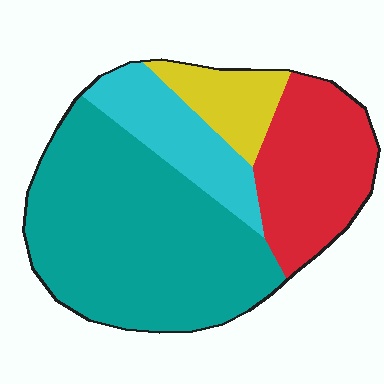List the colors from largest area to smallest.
From largest to smallest: teal, red, cyan, yellow.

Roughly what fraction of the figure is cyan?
Cyan covers 15% of the figure.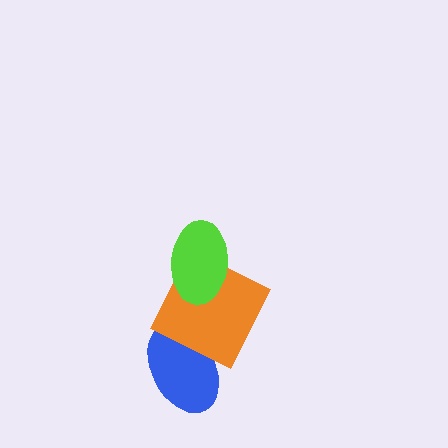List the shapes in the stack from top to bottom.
From top to bottom: the lime ellipse, the orange square, the blue ellipse.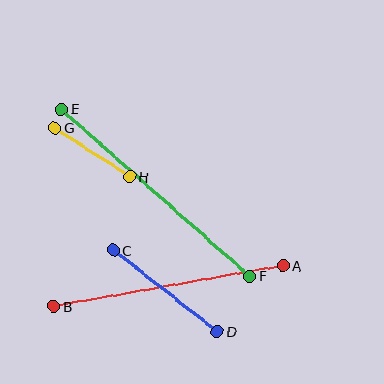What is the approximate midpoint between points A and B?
The midpoint is at approximately (168, 286) pixels.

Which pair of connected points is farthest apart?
Points E and F are farthest apart.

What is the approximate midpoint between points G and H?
The midpoint is at approximately (92, 152) pixels.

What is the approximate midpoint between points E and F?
The midpoint is at approximately (156, 193) pixels.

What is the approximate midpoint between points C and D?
The midpoint is at approximately (165, 291) pixels.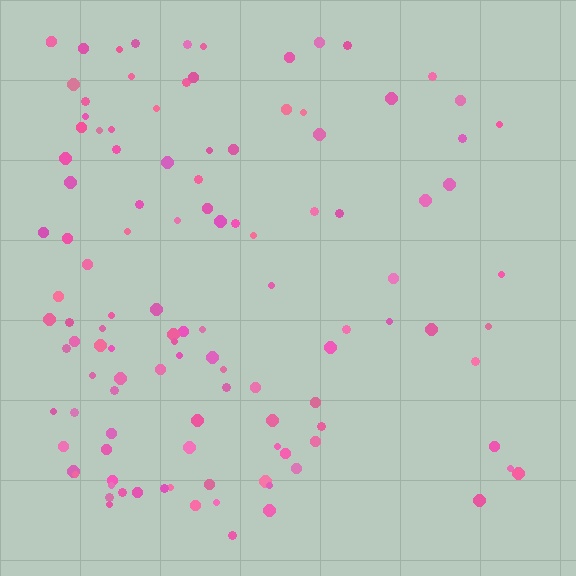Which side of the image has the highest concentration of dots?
The left.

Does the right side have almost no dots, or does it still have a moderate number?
Still a moderate number, just noticeably fewer than the left.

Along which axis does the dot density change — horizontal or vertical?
Horizontal.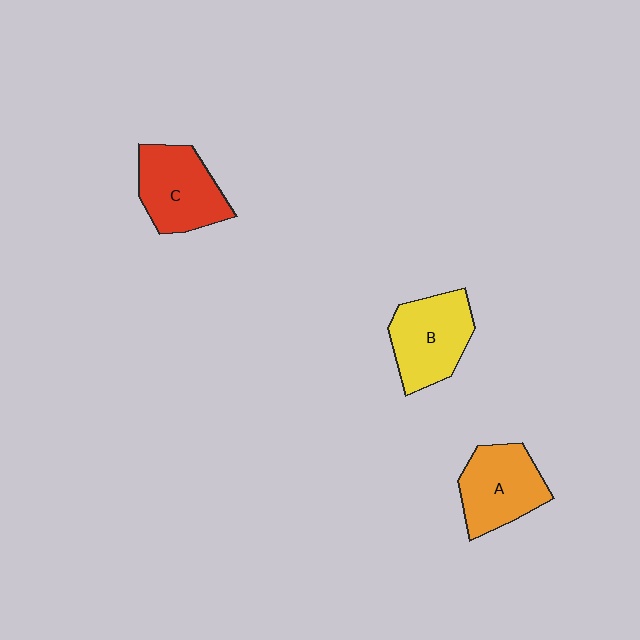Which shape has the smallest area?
Shape A (orange).